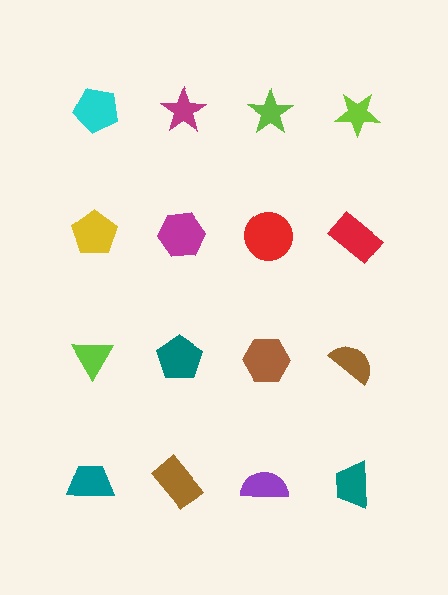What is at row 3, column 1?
A lime triangle.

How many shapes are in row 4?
4 shapes.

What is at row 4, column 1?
A teal trapezoid.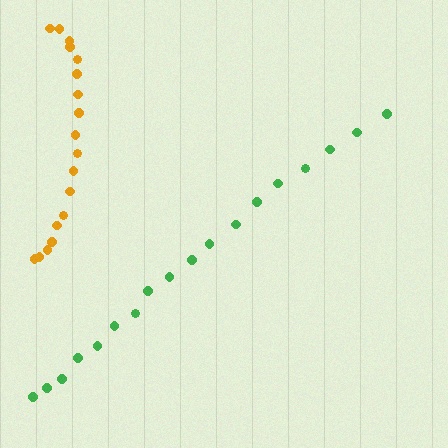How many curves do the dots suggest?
There are 2 distinct paths.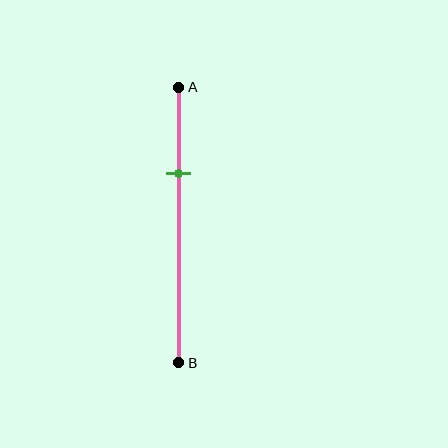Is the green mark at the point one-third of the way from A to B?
Yes, the mark is approximately at the one-third point.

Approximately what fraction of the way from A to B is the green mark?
The green mark is approximately 30% of the way from A to B.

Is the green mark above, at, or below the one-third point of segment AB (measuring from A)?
The green mark is approximately at the one-third point of segment AB.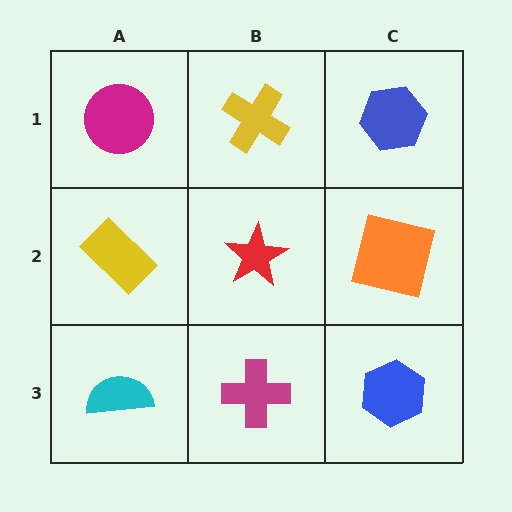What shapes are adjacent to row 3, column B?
A red star (row 2, column B), a cyan semicircle (row 3, column A), a blue hexagon (row 3, column C).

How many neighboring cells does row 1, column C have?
2.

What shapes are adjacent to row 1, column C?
An orange square (row 2, column C), a yellow cross (row 1, column B).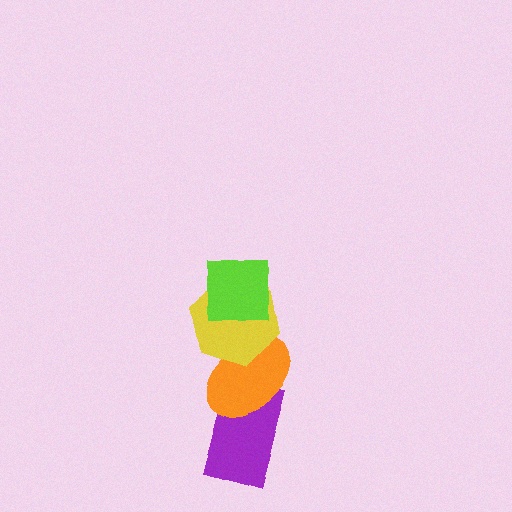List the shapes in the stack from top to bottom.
From top to bottom: the lime square, the yellow hexagon, the orange ellipse, the purple rectangle.